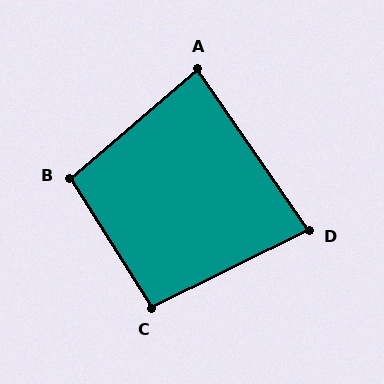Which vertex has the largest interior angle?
B, at approximately 98 degrees.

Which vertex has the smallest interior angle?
D, at approximately 82 degrees.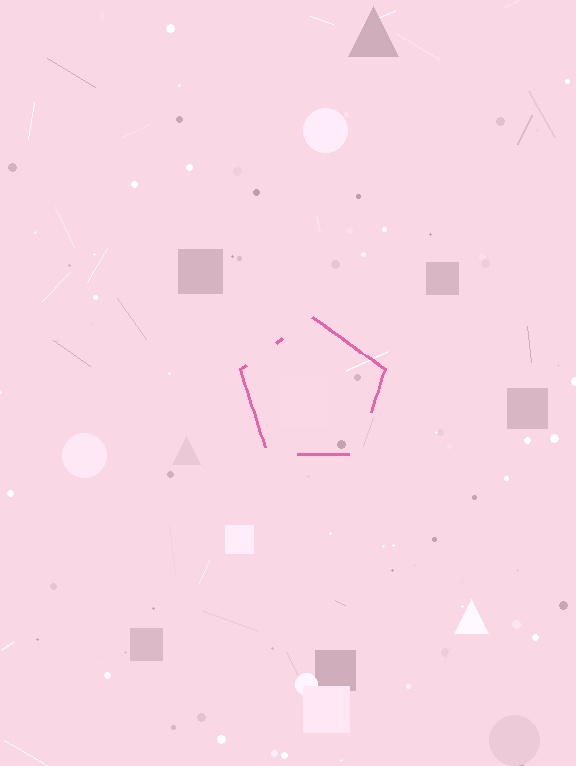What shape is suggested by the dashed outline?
The dashed outline suggests a pentagon.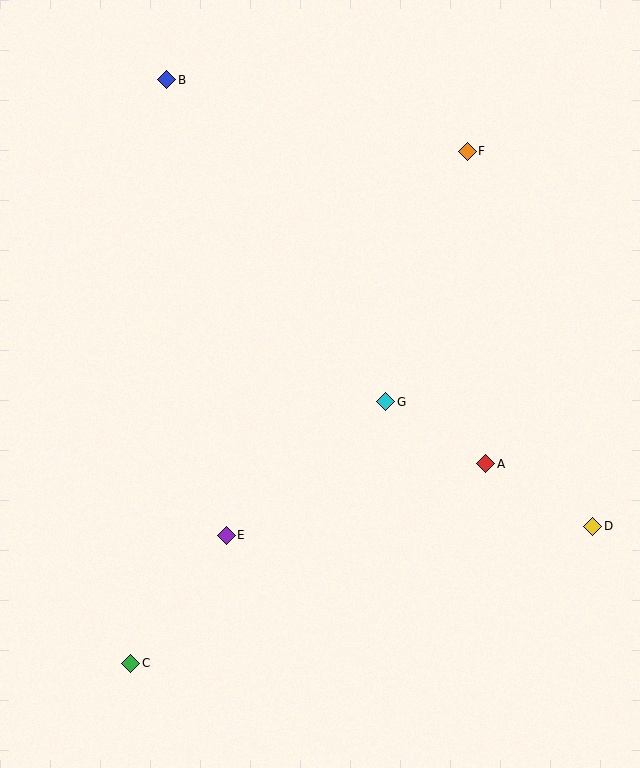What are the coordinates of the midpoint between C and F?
The midpoint between C and F is at (299, 407).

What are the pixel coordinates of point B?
Point B is at (167, 80).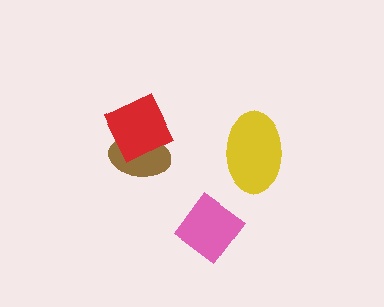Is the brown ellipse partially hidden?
Yes, it is partially covered by another shape.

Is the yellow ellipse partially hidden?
No, no other shape covers it.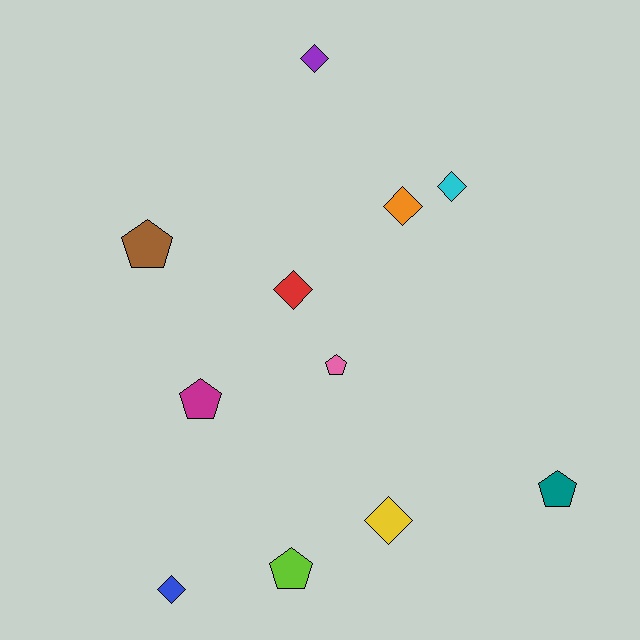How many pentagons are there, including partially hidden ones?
There are 5 pentagons.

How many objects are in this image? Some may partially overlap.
There are 11 objects.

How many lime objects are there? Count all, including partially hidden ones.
There is 1 lime object.